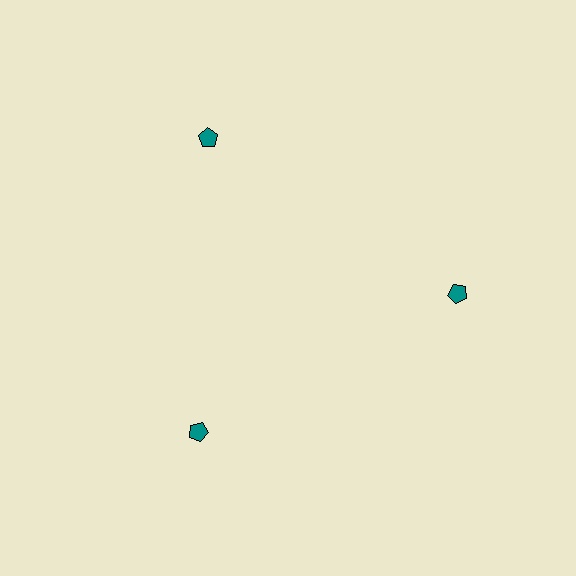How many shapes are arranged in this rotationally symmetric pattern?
There are 3 shapes, arranged in 3 groups of 1.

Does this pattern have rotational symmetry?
Yes, this pattern has 3-fold rotational symmetry. It looks the same after rotating 120 degrees around the center.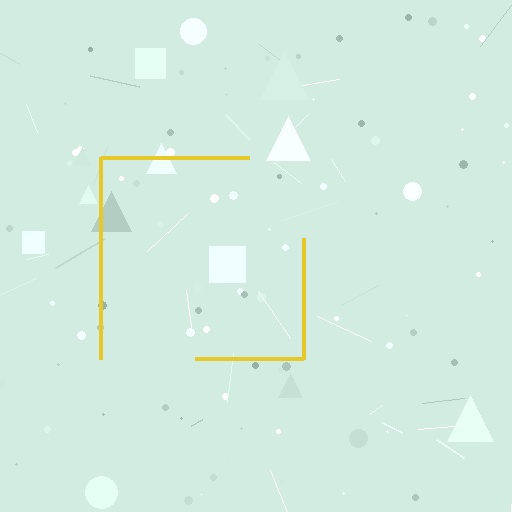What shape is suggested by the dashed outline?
The dashed outline suggests a square.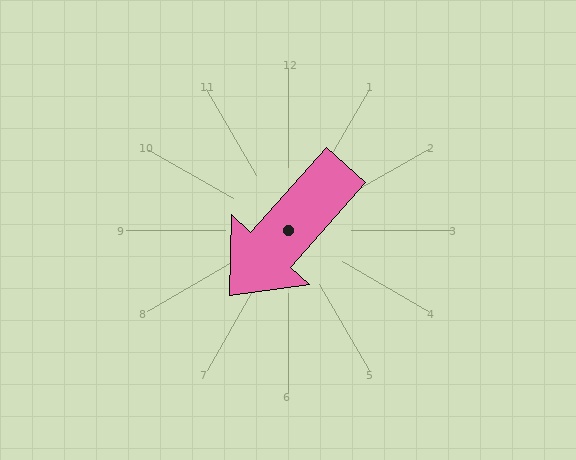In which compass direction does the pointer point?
Southwest.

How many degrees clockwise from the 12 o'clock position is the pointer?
Approximately 222 degrees.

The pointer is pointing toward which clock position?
Roughly 7 o'clock.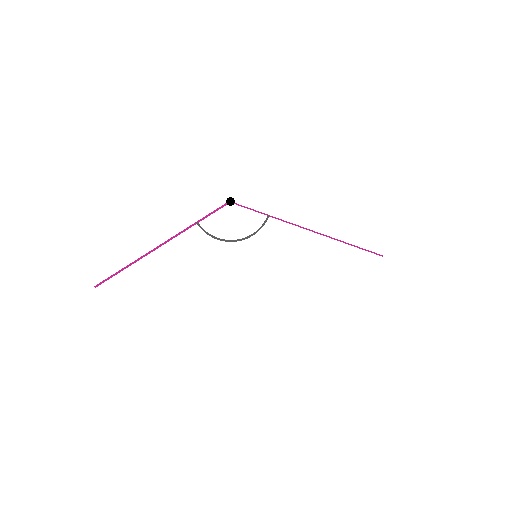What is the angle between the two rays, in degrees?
Approximately 128 degrees.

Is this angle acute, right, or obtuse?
It is obtuse.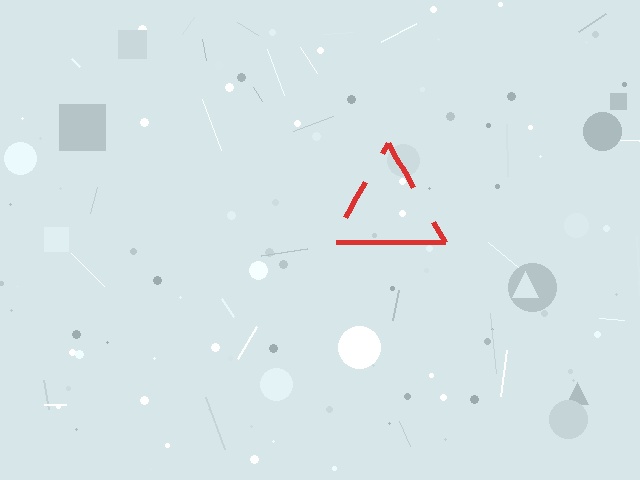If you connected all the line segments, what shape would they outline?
They would outline a triangle.